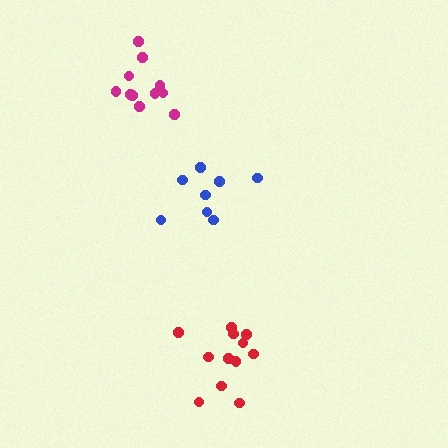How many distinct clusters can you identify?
There are 3 distinct clusters.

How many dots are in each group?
Group 1: 11 dots, Group 2: 12 dots, Group 3: 8 dots (31 total).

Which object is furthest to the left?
The magenta cluster is leftmost.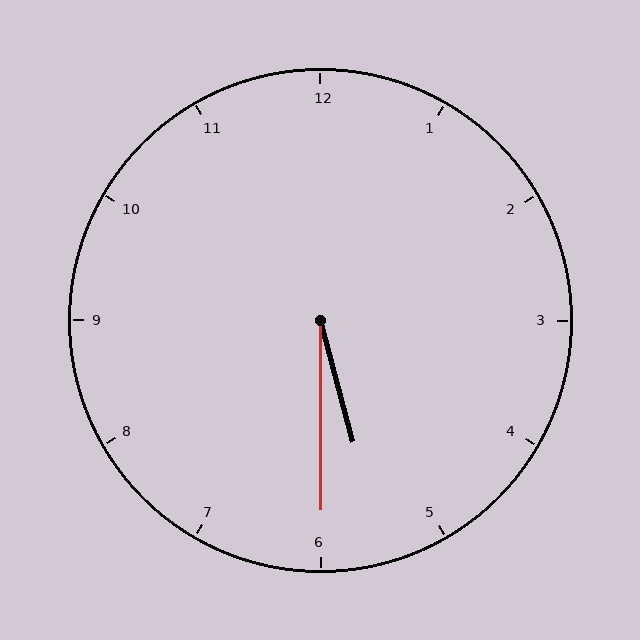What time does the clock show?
5:30.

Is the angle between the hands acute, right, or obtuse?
It is acute.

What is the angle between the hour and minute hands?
Approximately 15 degrees.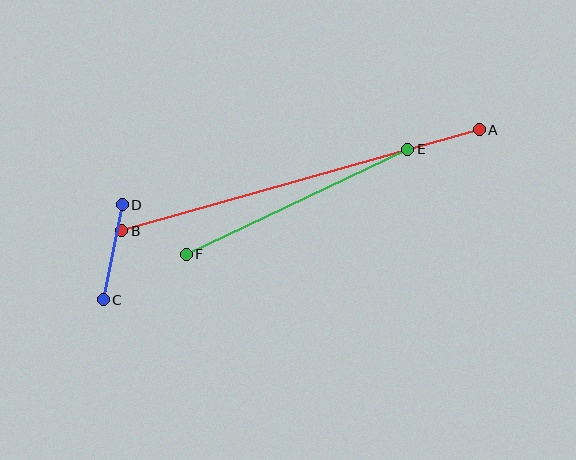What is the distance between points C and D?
The distance is approximately 97 pixels.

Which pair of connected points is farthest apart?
Points A and B are farthest apart.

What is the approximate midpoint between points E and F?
The midpoint is at approximately (297, 202) pixels.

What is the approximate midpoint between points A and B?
The midpoint is at approximately (300, 180) pixels.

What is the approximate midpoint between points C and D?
The midpoint is at approximately (113, 252) pixels.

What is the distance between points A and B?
The distance is approximately 371 pixels.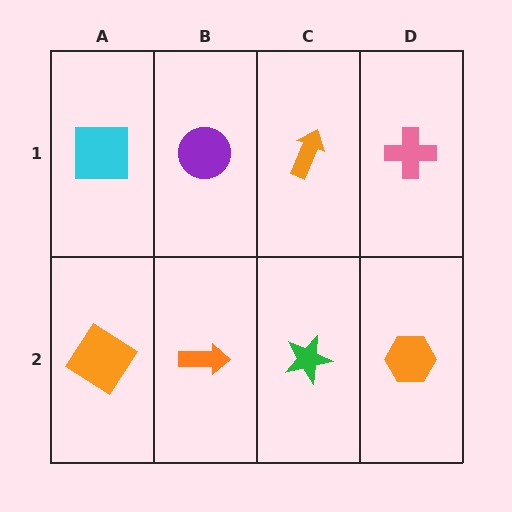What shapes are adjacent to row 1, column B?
An orange arrow (row 2, column B), a cyan square (row 1, column A), an orange arrow (row 1, column C).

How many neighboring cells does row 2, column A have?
2.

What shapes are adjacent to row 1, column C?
A green star (row 2, column C), a purple circle (row 1, column B), a pink cross (row 1, column D).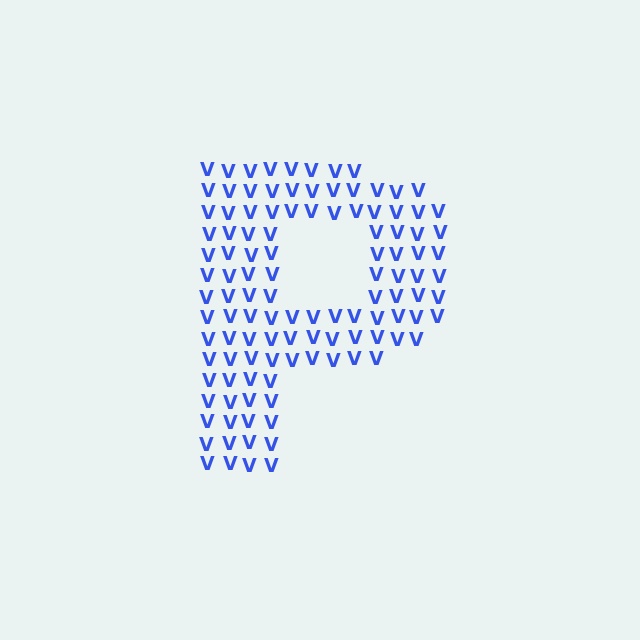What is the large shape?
The large shape is the letter P.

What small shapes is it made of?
It is made of small letter V's.